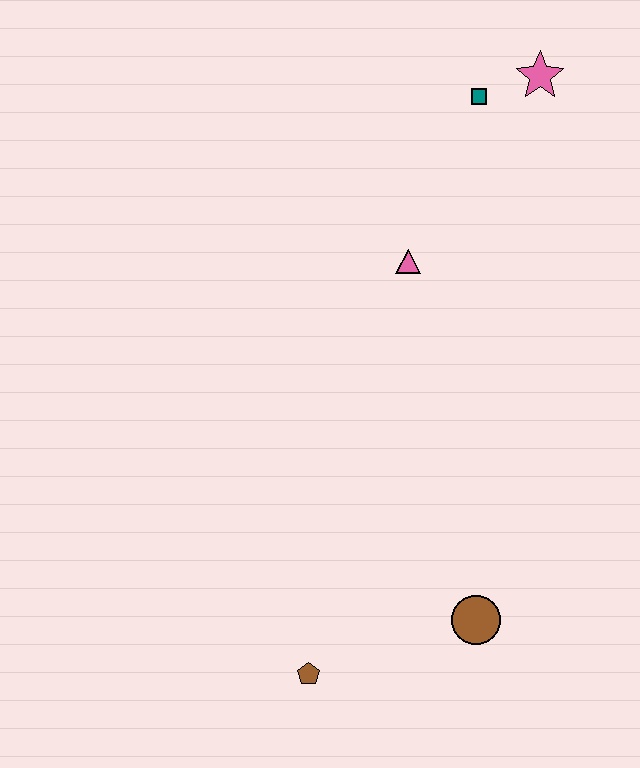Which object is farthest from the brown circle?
The pink star is farthest from the brown circle.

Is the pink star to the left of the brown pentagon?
No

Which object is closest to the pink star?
The teal square is closest to the pink star.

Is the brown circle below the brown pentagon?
No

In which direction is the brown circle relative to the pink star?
The brown circle is below the pink star.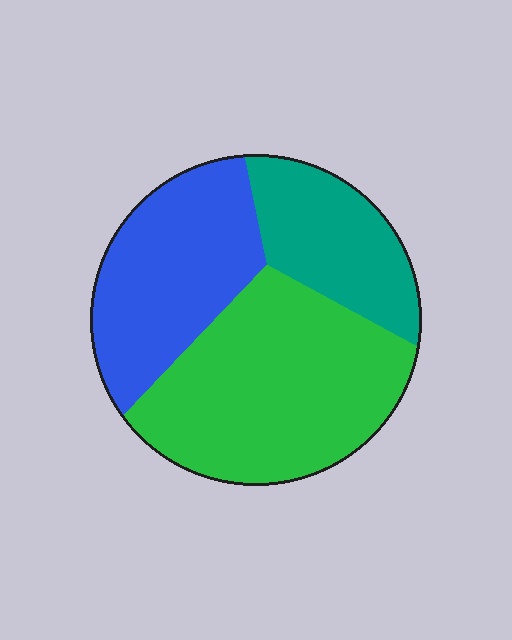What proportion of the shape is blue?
Blue covers roughly 30% of the shape.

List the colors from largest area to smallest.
From largest to smallest: green, blue, teal.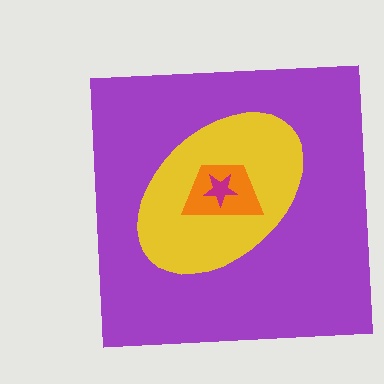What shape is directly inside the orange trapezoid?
The magenta star.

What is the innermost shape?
The magenta star.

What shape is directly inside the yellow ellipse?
The orange trapezoid.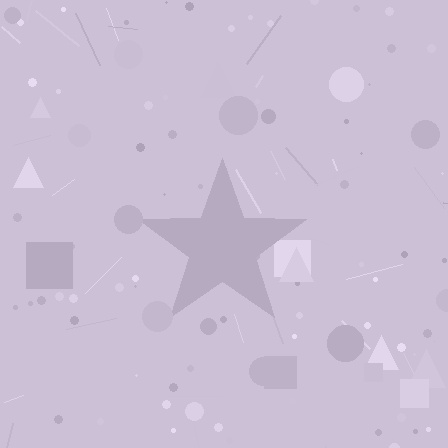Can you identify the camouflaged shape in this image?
The camouflaged shape is a star.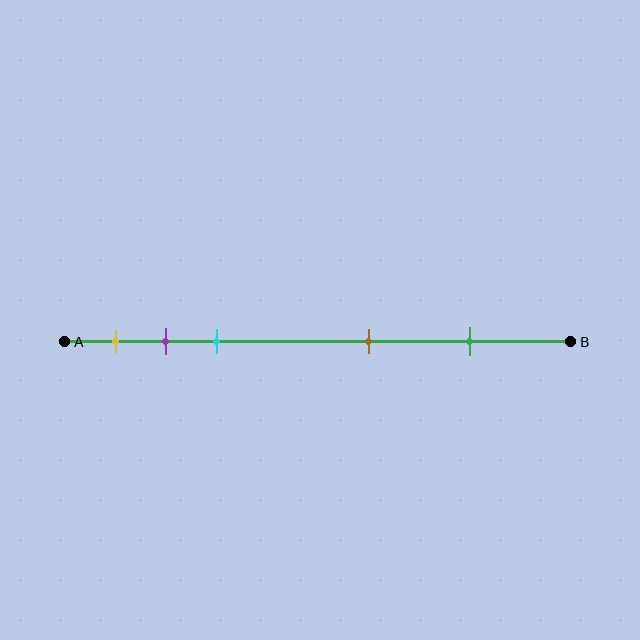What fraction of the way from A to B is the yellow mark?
The yellow mark is approximately 10% (0.1) of the way from A to B.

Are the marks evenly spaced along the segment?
No, the marks are not evenly spaced.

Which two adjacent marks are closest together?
The purple and cyan marks are the closest adjacent pair.